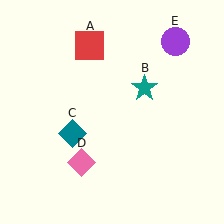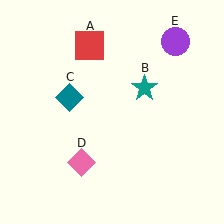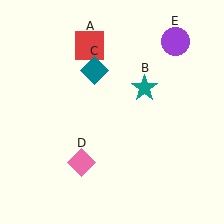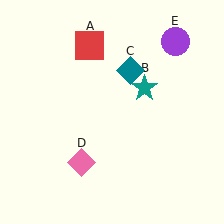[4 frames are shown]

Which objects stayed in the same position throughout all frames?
Red square (object A) and teal star (object B) and pink diamond (object D) and purple circle (object E) remained stationary.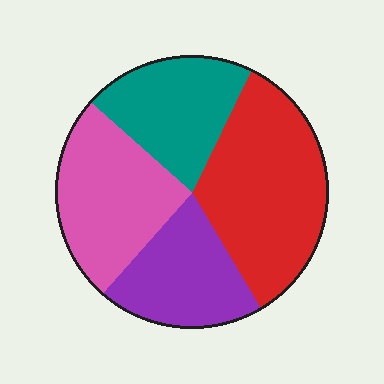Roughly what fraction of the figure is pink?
Pink covers around 25% of the figure.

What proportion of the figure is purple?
Purple takes up about one fifth (1/5) of the figure.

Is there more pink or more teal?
Pink.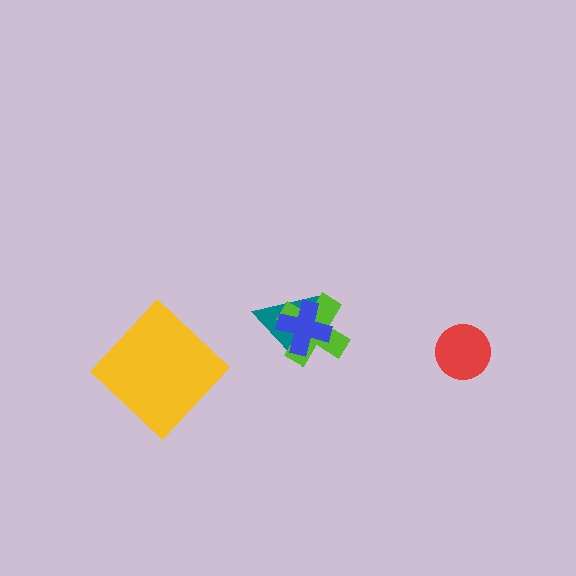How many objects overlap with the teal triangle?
2 objects overlap with the teal triangle.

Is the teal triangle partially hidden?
Yes, it is partially covered by another shape.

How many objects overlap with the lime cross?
2 objects overlap with the lime cross.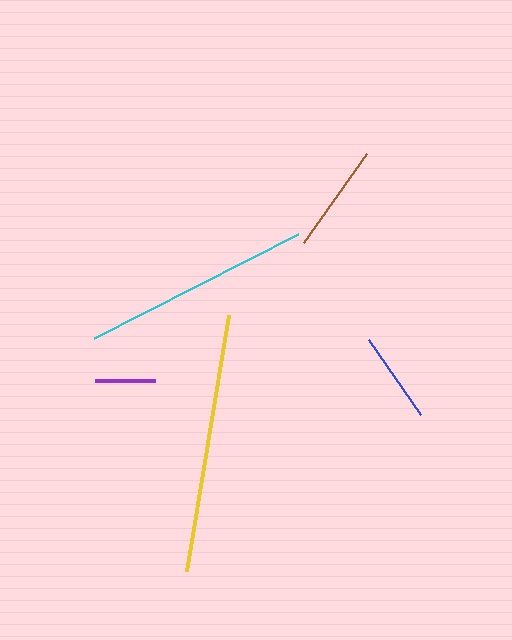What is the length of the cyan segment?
The cyan segment is approximately 228 pixels long.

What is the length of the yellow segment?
The yellow segment is approximately 260 pixels long.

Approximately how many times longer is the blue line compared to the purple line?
The blue line is approximately 1.5 times the length of the purple line.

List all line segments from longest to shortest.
From longest to shortest: yellow, cyan, brown, blue, purple.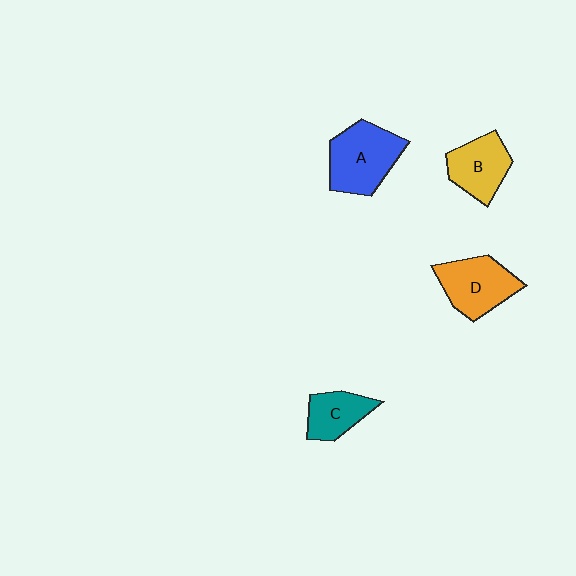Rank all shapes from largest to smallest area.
From largest to smallest: A (blue), D (orange), B (yellow), C (teal).